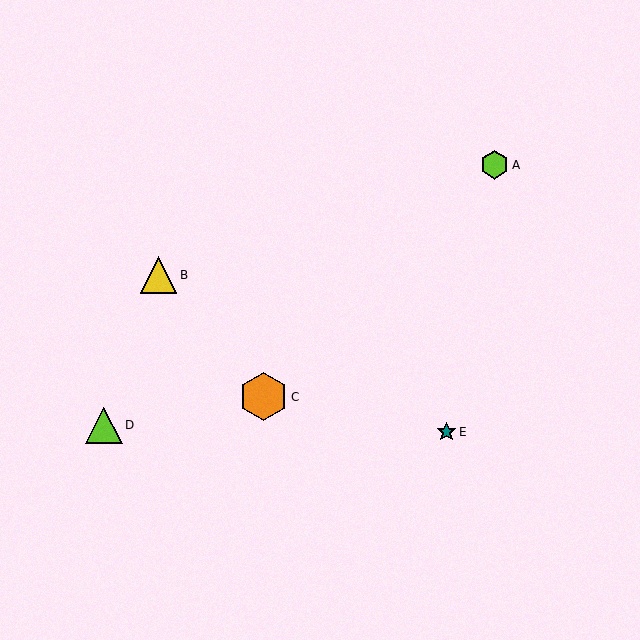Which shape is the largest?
The orange hexagon (labeled C) is the largest.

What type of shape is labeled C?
Shape C is an orange hexagon.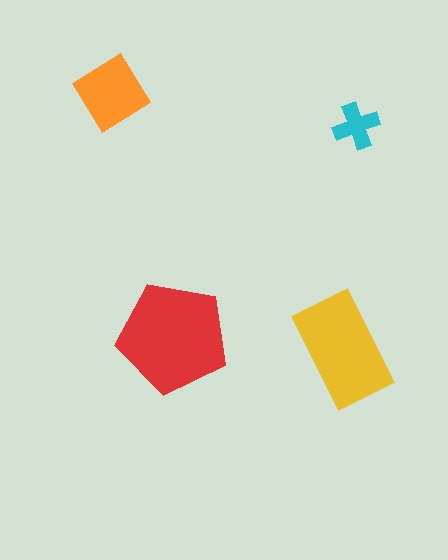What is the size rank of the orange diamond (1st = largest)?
3rd.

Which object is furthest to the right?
The cyan cross is rightmost.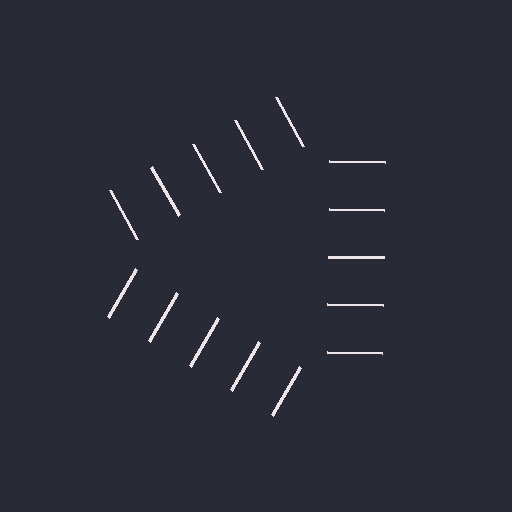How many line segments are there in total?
15 — 5 along each of the 3 edges.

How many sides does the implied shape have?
3 sides — the line-ends trace a triangle.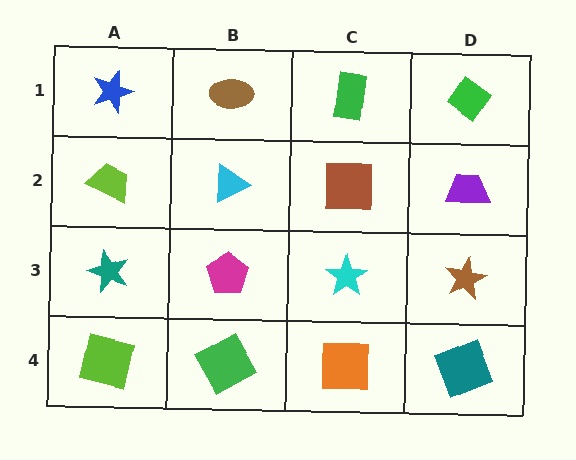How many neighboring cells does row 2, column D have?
3.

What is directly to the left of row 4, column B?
A lime square.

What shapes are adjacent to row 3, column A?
A lime trapezoid (row 2, column A), a lime square (row 4, column A), a magenta pentagon (row 3, column B).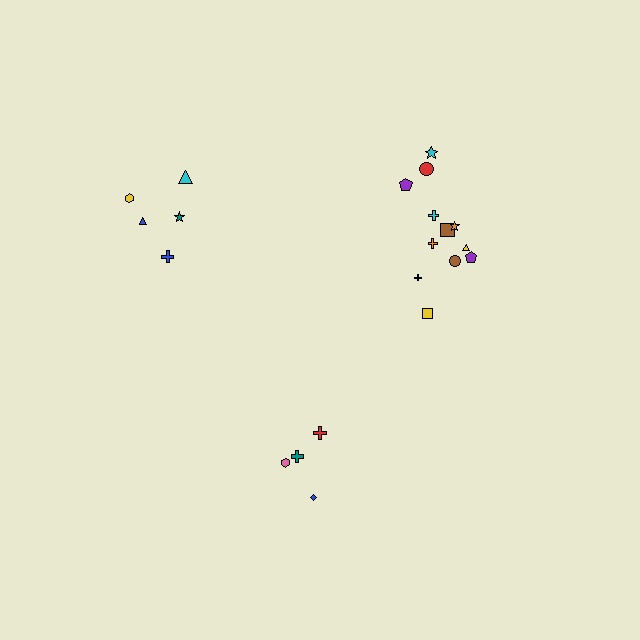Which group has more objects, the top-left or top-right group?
The top-right group.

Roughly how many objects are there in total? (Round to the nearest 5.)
Roughly 20 objects in total.